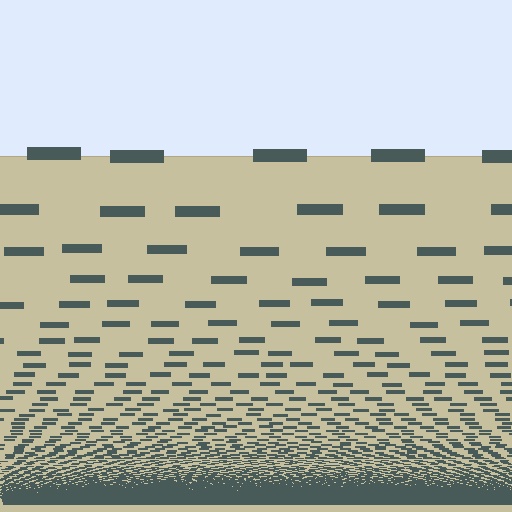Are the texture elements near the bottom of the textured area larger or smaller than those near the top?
Smaller. The gradient is inverted — elements near the bottom are smaller and denser.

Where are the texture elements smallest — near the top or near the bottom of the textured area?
Near the bottom.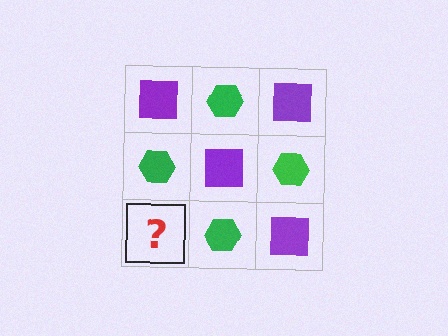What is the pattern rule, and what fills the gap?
The rule is that it alternates purple square and green hexagon in a checkerboard pattern. The gap should be filled with a purple square.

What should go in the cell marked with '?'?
The missing cell should contain a purple square.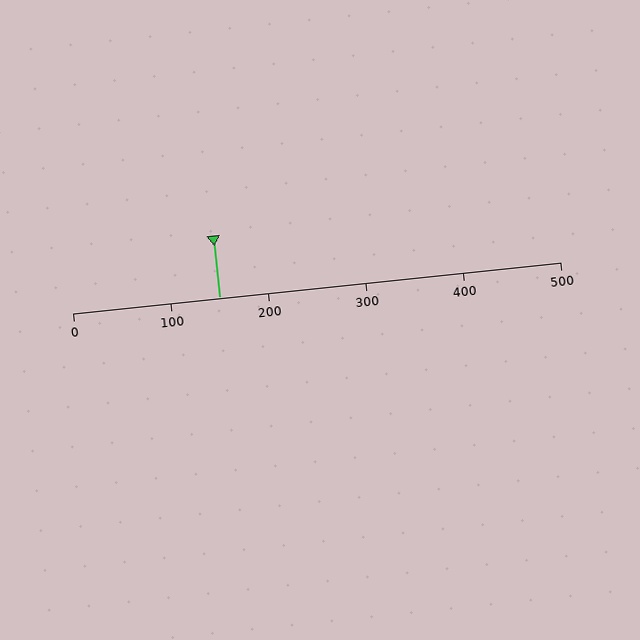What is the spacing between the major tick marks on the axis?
The major ticks are spaced 100 apart.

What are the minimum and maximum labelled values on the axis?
The axis runs from 0 to 500.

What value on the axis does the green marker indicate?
The marker indicates approximately 150.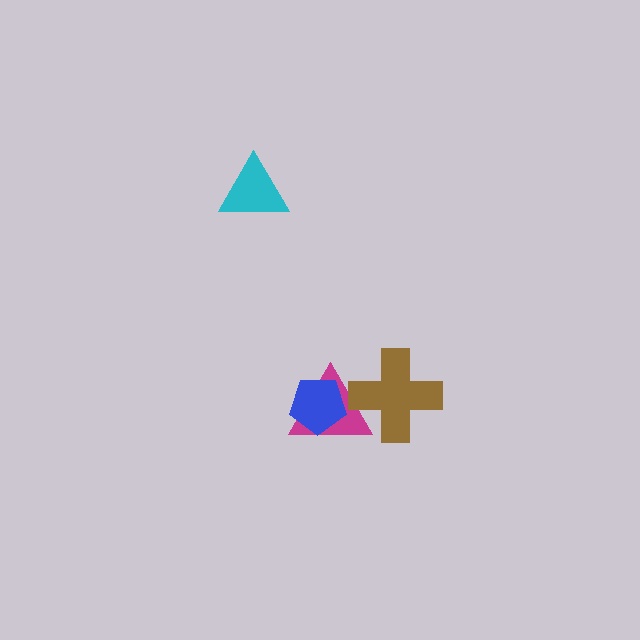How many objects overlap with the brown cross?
1 object overlaps with the brown cross.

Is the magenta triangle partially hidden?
Yes, it is partially covered by another shape.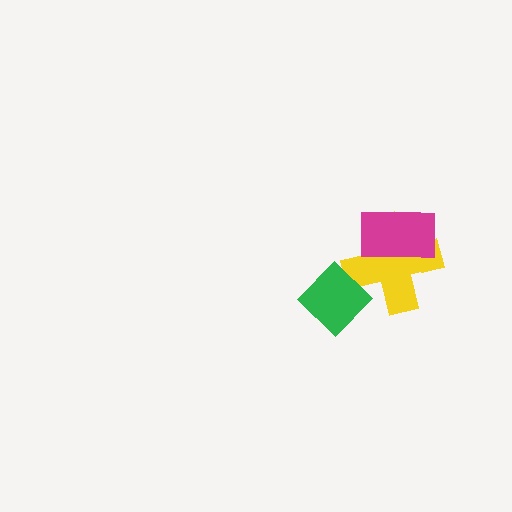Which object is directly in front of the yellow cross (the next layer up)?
The green diamond is directly in front of the yellow cross.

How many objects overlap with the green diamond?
1 object overlaps with the green diamond.